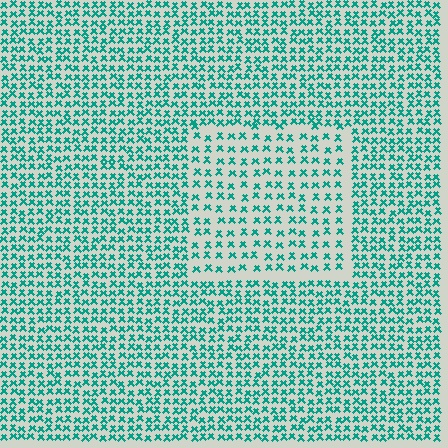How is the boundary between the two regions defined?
The boundary is defined by a change in element density (approximately 1.7x ratio). All elements are the same color, size, and shape.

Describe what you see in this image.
The image contains small teal elements arranged at two different densities. A rectangle-shaped region is visible where the elements are less densely packed than the surrounding area.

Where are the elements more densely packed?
The elements are more densely packed outside the rectangle boundary.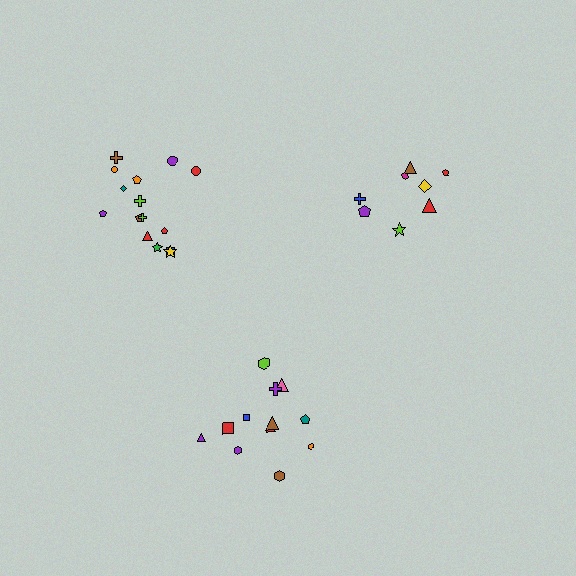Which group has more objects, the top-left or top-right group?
The top-left group.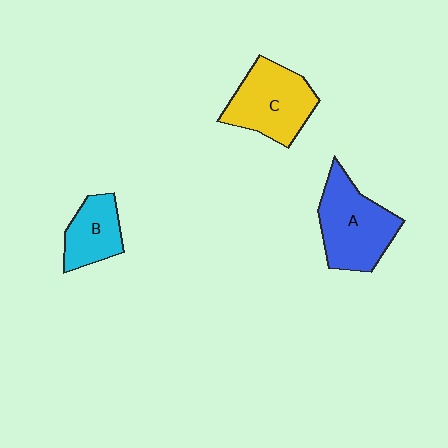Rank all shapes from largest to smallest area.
From largest to smallest: A (blue), C (yellow), B (cyan).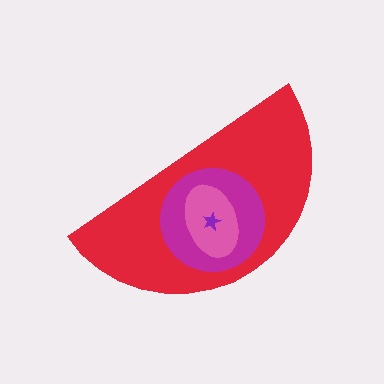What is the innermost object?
The purple star.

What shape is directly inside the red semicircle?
The magenta circle.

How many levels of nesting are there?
4.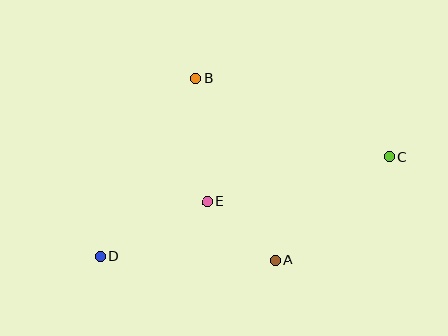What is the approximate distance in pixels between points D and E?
The distance between D and E is approximately 120 pixels.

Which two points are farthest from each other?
Points C and D are farthest from each other.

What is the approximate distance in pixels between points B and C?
The distance between B and C is approximately 208 pixels.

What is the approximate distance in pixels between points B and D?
The distance between B and D is approximately 202 pixels.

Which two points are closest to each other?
Points A and E are closest to each other.